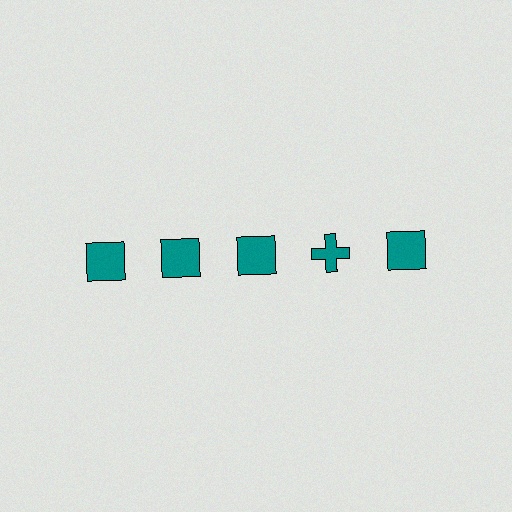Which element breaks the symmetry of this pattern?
The teal cross in the top row, second from right column breaks the symmetry. All other shapes are teal squares.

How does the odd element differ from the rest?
It has a different shape: cross instead of square.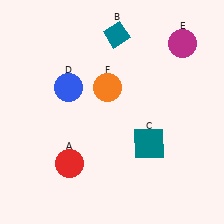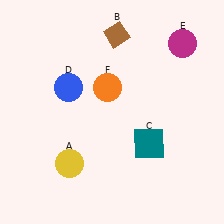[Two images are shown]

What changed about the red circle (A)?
In Image 1, A is red. In Image 2, it changed to yellow.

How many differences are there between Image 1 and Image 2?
There are 2 differences between the two images.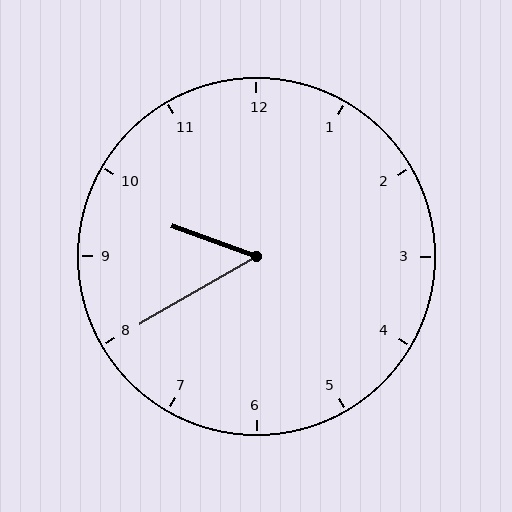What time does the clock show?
9:40.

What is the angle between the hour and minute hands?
Approximately 50 degrees.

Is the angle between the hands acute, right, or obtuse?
It is acute.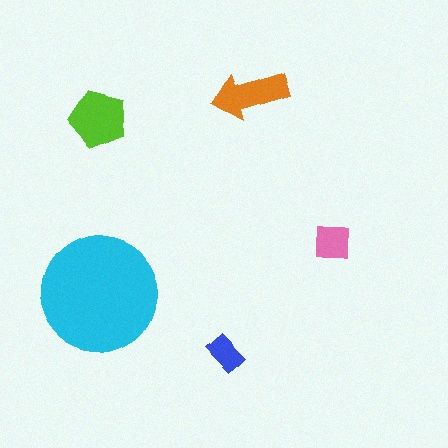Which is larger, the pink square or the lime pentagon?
The lime pentagon.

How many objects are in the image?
There are 5 objects in the image.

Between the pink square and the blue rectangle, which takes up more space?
The pink square.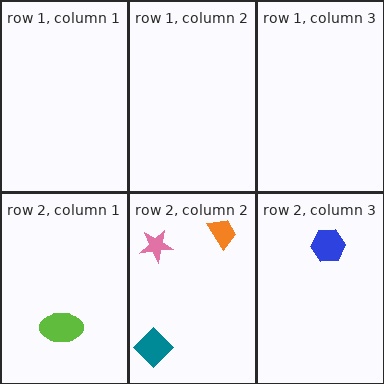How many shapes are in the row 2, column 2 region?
3.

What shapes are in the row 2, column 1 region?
The lime ellipse.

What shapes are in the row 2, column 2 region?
The orange trapezoid, the pink star, the teal diamond.